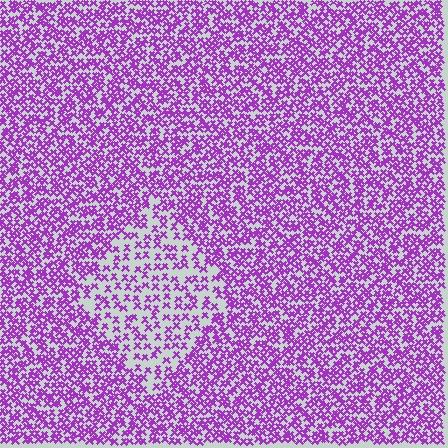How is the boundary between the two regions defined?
The boundary is defined by a change in element density (approximately 2.0x ratio). All elements are the same color, size, and shape.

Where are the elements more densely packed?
The elements are more densely packed outside the diamond boundary.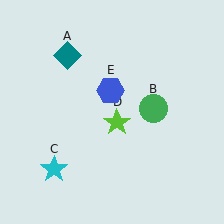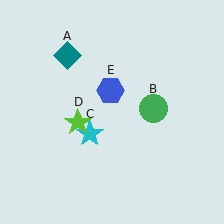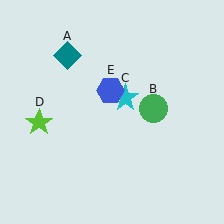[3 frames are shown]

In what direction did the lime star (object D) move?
The lime star (object D) moved left.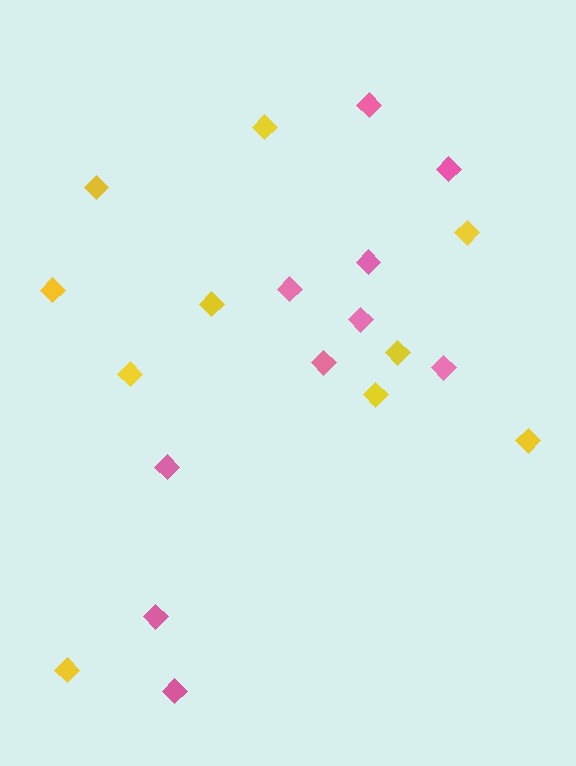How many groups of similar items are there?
There are 2 groups: one group of pink diamonds (10) and one group of yellow diamonds (10).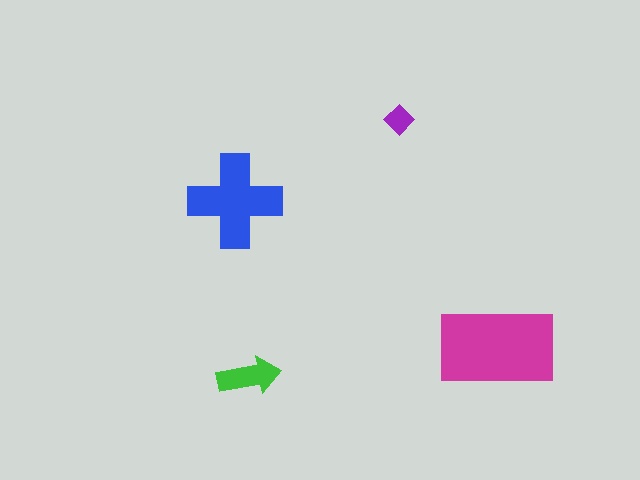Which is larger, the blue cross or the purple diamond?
The blue cross.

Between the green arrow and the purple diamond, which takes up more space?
The green arrow.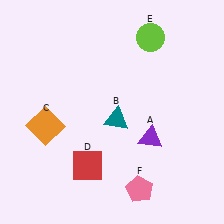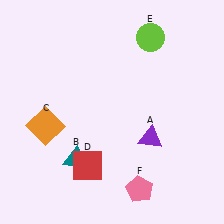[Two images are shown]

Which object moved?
The teal triangle (B) moved left.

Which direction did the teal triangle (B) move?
The teal triangle (B) moved left.